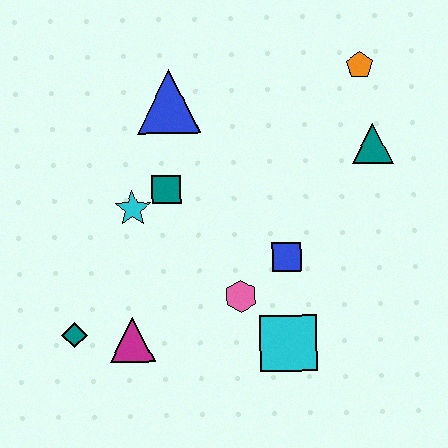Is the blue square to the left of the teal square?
No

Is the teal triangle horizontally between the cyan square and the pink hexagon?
No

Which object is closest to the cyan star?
The teal square is closest to the cyan star.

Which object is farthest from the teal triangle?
The teal diamond is farthest from the teal triangle.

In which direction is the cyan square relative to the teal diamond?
The cyan square is to the right of the teal diamond.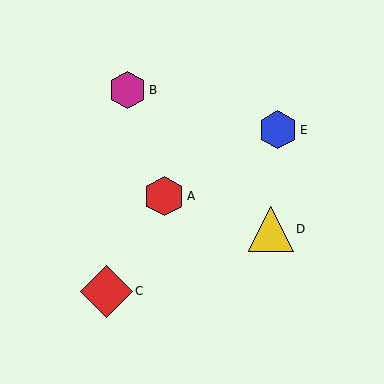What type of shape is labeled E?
Shape E is a blue hexagon.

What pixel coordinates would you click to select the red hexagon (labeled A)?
Click at (164, 196) to select the red hexagon A.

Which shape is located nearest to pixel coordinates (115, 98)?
The magenta hexagon (labeled B) at (128, 90) is nearest to that location.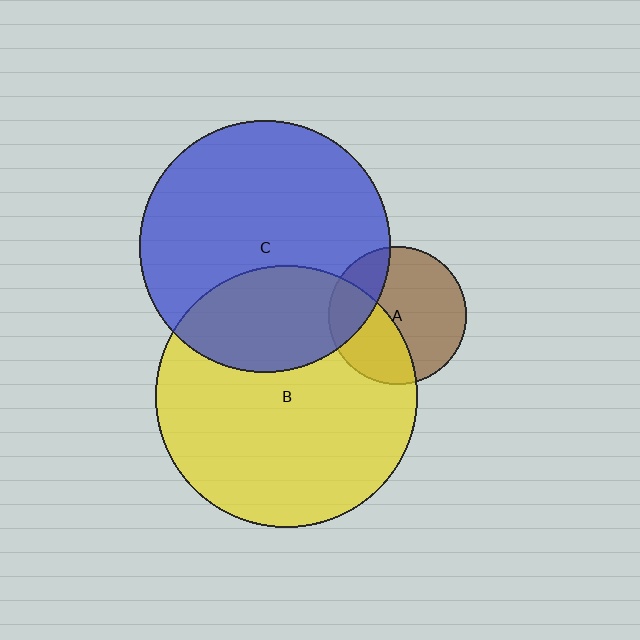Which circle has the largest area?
Circle B (yellow).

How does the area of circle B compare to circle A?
Approximately 3.6 times.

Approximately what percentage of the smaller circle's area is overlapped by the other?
Approximately 40%.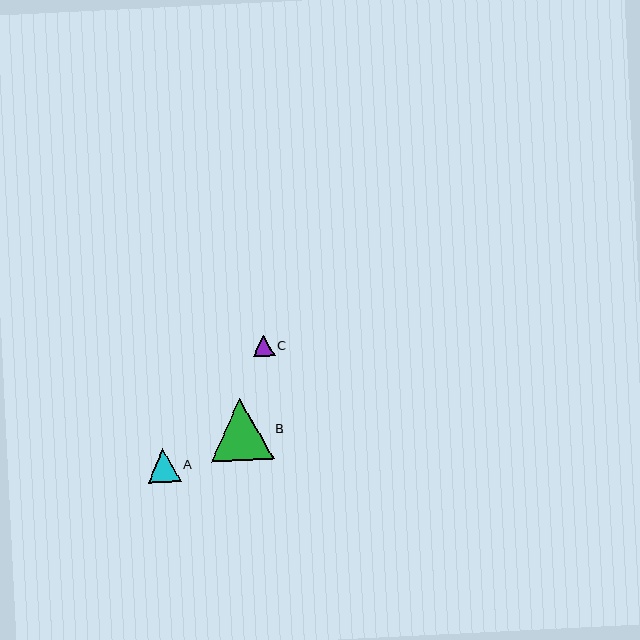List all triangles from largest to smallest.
From largest to smallest: B, A, C.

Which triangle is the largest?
Triangle B is the largest with a size of approximately 63 pixels.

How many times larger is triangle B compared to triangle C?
Triangle B is approximately 2.9 times the size of triangle C.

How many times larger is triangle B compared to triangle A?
Triangle B is approximately 1.9 times the size of triangle A.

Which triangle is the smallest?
Triangle C is the smallest with a size of approximately 21 pixels.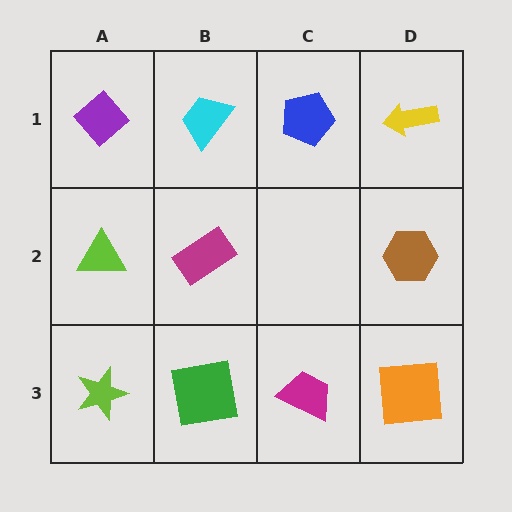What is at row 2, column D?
A brown hexagon.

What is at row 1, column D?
A yellow arrow.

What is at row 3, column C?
A magenta trapezoid.